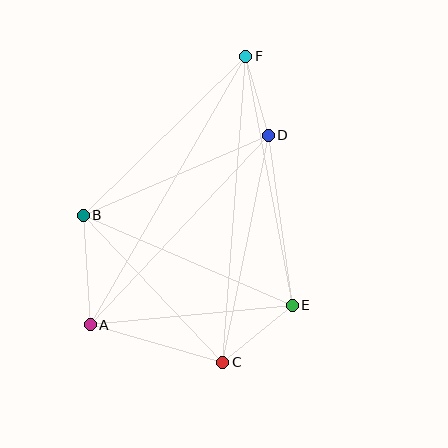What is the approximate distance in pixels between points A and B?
The distance between A and B is approximately 110 pixels.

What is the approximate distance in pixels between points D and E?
The distance between D and E is approximately 172 pixels.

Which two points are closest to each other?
Points D and F are closest to each other.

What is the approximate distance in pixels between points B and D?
The distance between B and D is approximately 201 pixels.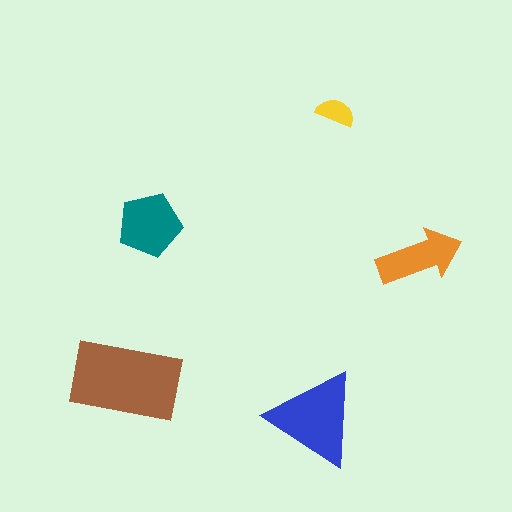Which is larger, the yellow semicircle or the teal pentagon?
The teal pentagon.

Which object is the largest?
The brown rectangle.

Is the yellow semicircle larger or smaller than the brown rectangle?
Smaller.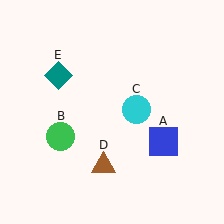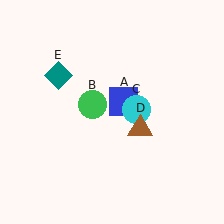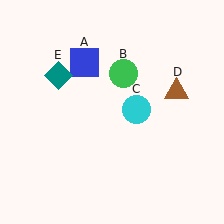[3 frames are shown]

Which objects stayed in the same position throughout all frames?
Cyan circle (object C) and teal diamond (object E) remained stationary.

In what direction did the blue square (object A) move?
The blue square (object A) moved up and to the left.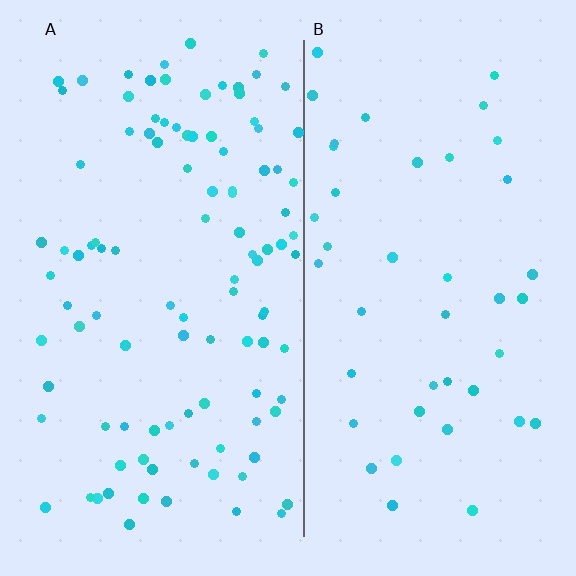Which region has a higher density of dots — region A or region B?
A (the left).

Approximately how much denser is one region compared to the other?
Approximately 2.4× — region A over region B.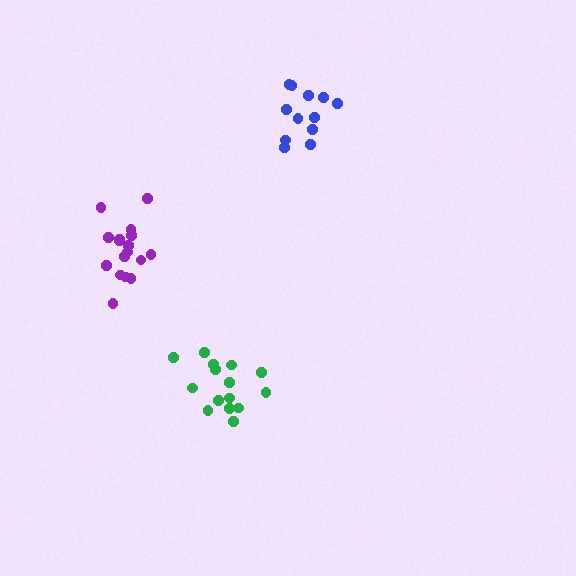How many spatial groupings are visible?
There are 3 spatial groupings.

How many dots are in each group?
Group 1: 17 dots, Group 2: 15 dots, Group 3: 12 dots (44 total).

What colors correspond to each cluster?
The clusters are colored: purple, green, blue.